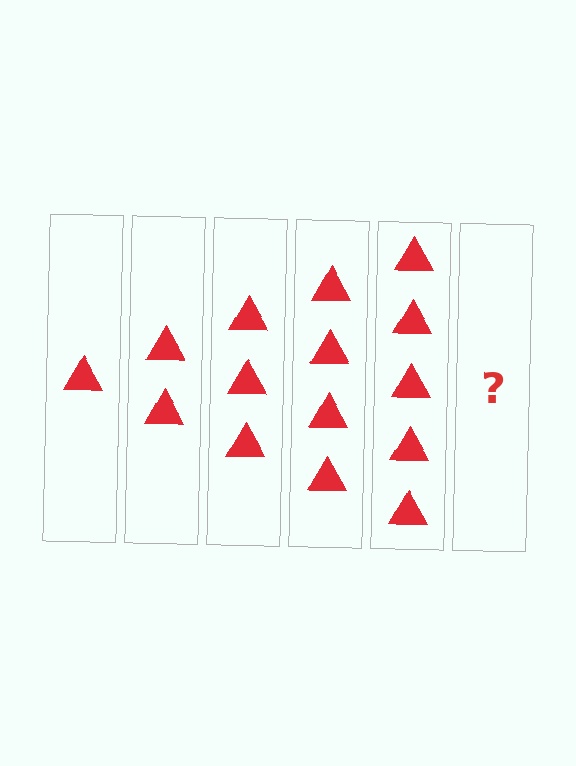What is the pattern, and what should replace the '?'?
The pattern is that each step adds one more triangle. The '?' should be 6 triangles.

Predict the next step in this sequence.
The next step is 6 triangles.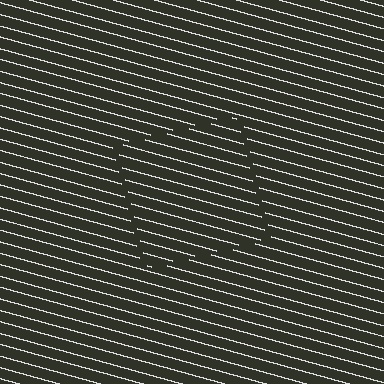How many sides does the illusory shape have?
4 sides — the line-ends trace a square.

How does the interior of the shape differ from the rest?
The interior of the shape contains the same grating, shifted by half a period — the contour is defined by the phase discontinuity where line-ends from the inner and outer gratings abut.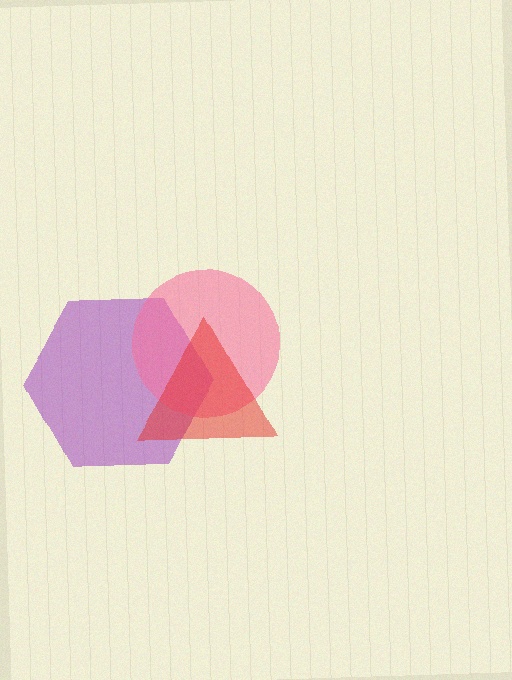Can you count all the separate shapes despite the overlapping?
Yes, there are 3 separate shapes.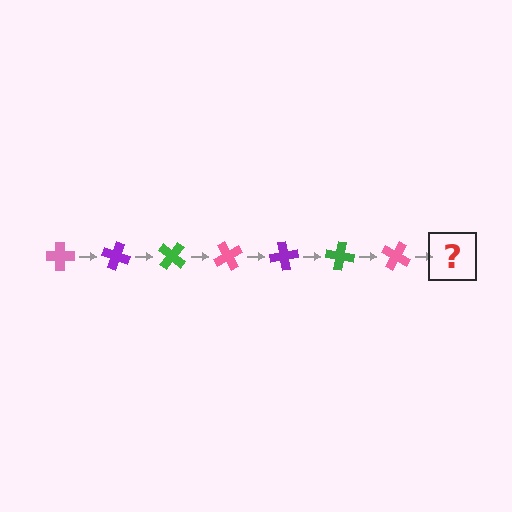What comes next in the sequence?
The next element should be a purple cross, rotated 140 degrees from the start.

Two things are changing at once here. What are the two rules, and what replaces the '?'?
The two rules are that it rotates 20 degrees each step and the color cycles through pink, purple, and green. The '?' should be a purple cross, rotated 140 degrees from the start.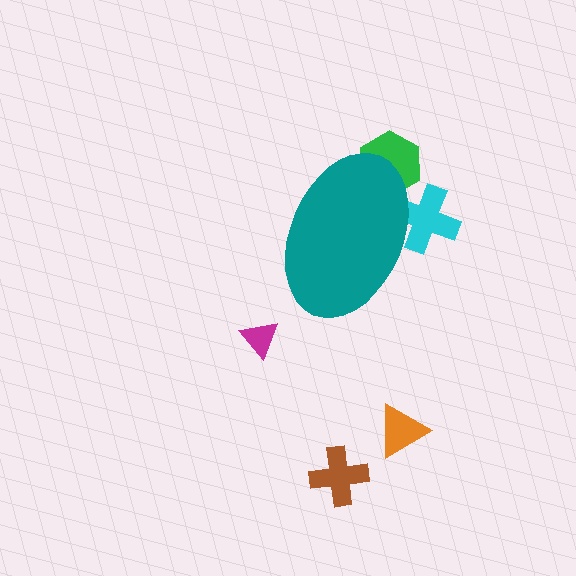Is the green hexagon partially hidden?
Yes, the green hexagon is partially hidden behind the teal ellipse.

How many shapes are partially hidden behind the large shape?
2 shapes are partially hidden.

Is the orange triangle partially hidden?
No, the orange triangle is fully visible.